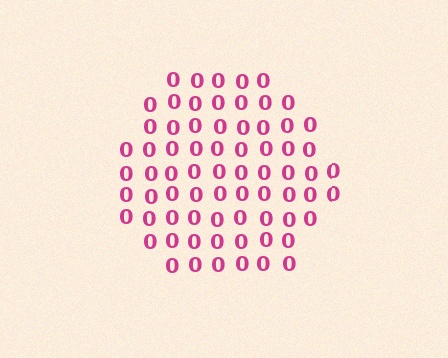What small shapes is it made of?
It is made of small digit 0's.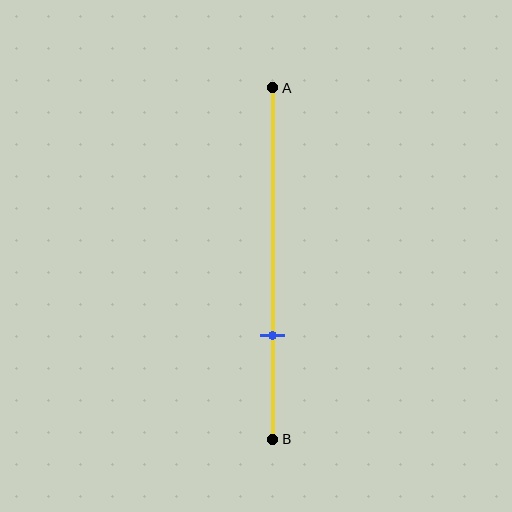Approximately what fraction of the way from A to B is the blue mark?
The blue mark is approximately 70% of the way from A to B.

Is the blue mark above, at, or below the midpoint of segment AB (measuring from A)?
The blue mark is below the midpoint of segment AB.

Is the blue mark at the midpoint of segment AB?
No, the mark is at about 70% from A, not at the 50% midpoint.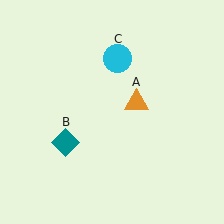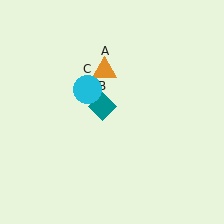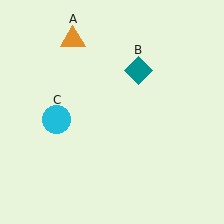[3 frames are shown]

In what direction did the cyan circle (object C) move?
The cyan circle (object C) moved down and to the left.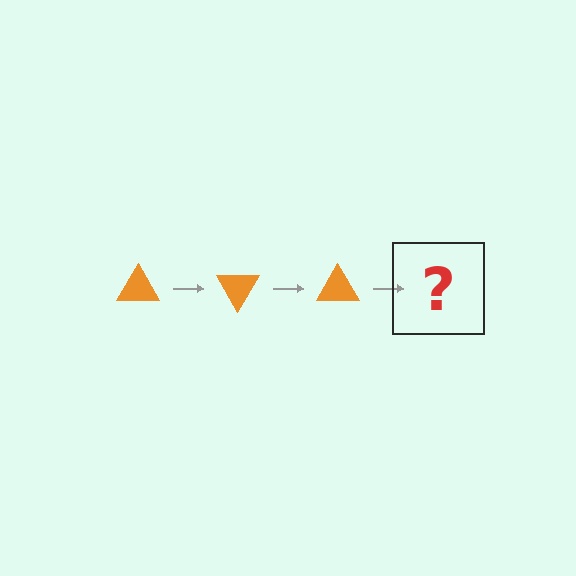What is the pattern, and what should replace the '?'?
The pattern is that the triangle rotates 60 degrees each step. The '?' should be an orange triangle rotated 180 degrees.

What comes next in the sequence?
The next element should be an orange triangle rotated 180 degrees.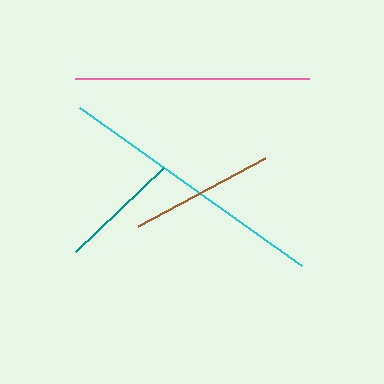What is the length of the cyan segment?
The cyan segment is approximately 272 pixels long.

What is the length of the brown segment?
The brown segment is approximately 143 pixels long.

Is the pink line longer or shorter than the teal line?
The pink line is longer than the teal line.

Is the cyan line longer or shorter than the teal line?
The cyan line is longer than the teal line.